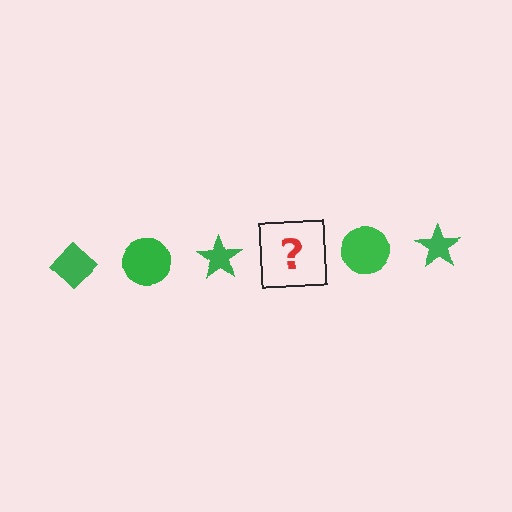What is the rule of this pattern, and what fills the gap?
The rule is that the pattern cycles through diamond, circle, star shapes in green. The gap should be filled with a green diamond.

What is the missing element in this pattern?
The missing element is a green diamond.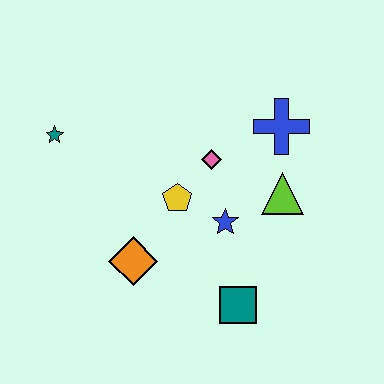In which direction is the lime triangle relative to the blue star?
The lime triangle is to the right of the blue star.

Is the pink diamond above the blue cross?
No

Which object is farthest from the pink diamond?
The teal star is farthest from the pink diamond.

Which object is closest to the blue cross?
The lime triangle is closest to the blue cross.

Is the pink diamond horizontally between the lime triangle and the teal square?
No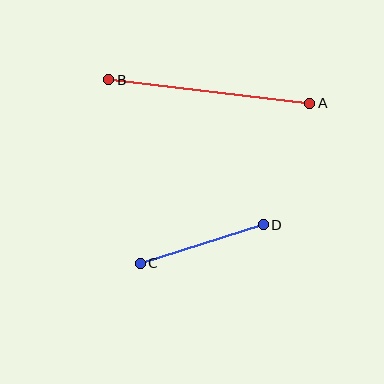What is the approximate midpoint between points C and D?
The midpoint is at approximately (202, 244) pixels.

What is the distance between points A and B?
The distance is approximately 202 pixels.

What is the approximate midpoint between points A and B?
The midpoint is at approximately (209, 91) pixels.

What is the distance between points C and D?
The distance is approximately 129 pixels.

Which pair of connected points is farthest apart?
Points A and B are farthest apart.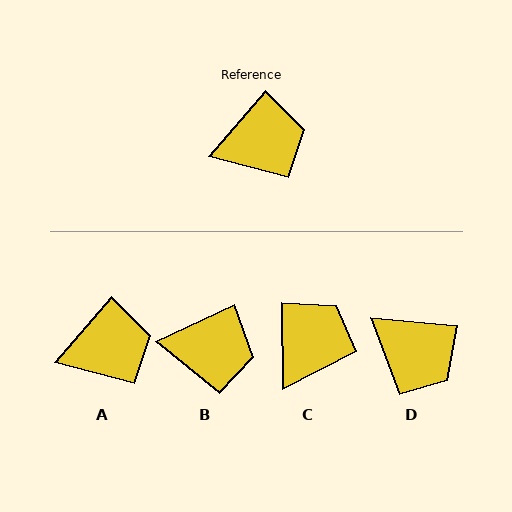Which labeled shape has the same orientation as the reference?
A.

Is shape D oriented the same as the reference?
No, it is off by about 55 degrees.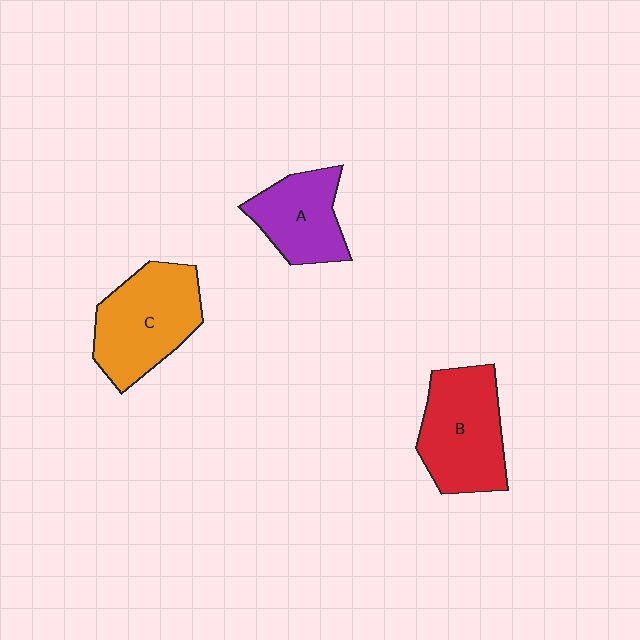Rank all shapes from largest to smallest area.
From largest to smallest: C (orange), B (red), A (purple).